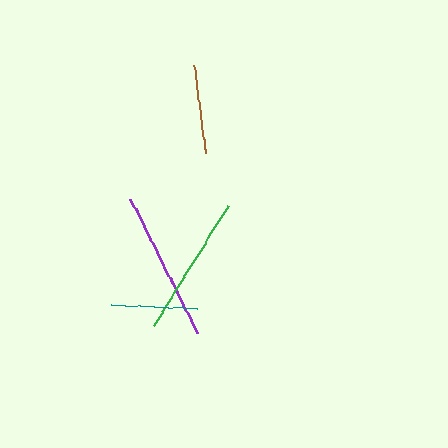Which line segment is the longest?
The purple line is the longest at approximately 150 pixels.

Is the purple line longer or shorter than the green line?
The purple line is longer than the green line.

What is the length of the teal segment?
The teal segment is approximately 87 pixels long.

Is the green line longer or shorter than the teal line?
The green line is longer than the teal line.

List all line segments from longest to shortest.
From longest to shortest: purple, green, brown, teal.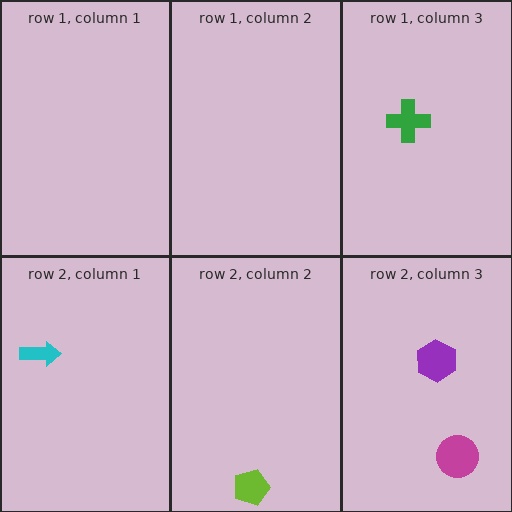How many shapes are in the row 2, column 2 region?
1.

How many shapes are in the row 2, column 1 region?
1.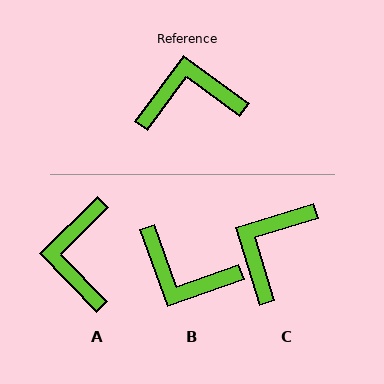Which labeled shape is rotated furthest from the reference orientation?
B, about 146 degrees away.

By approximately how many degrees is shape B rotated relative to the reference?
Approximately 146 degrees counter-clockwise.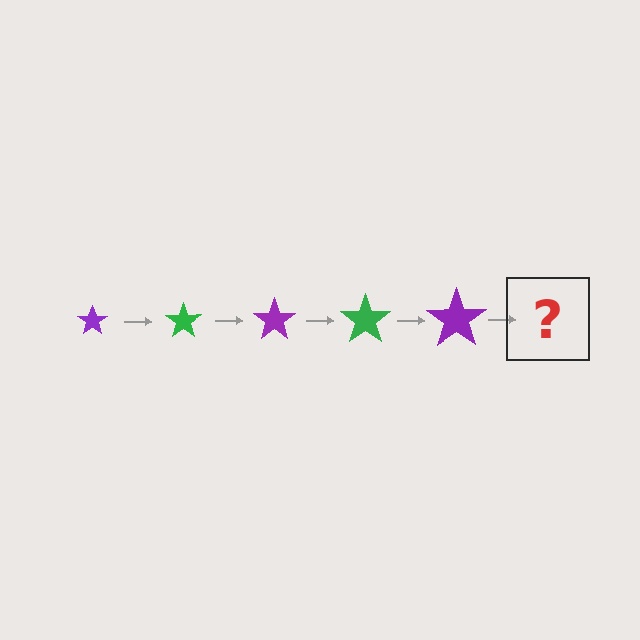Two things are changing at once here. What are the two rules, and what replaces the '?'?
The two rules are that the star grows larger each step and the color cycles through purple and green. The '?' should be a green star, larger than the previous one.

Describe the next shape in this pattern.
It should be a green star, larger than the previous one.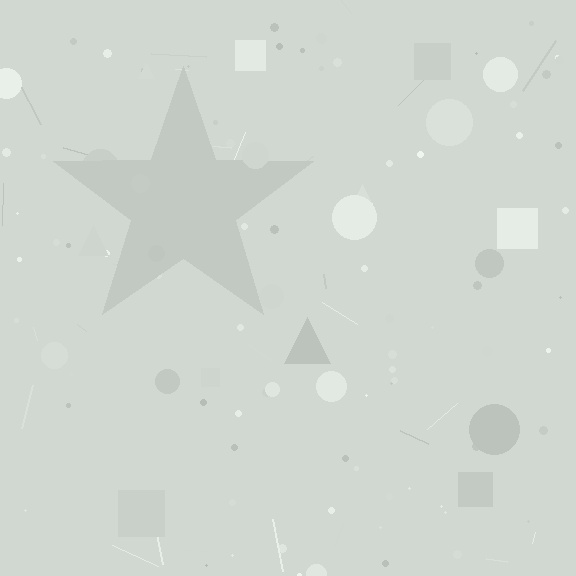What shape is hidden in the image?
A star is hidden in the image.